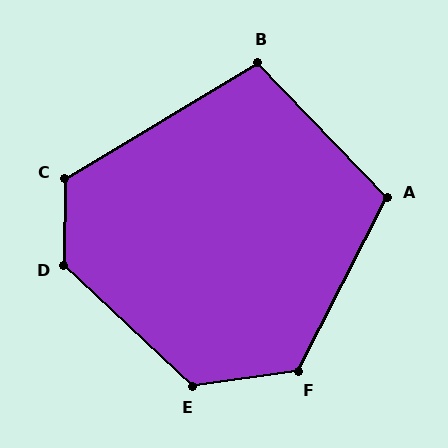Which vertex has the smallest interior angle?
B, at approximately 103 degrees.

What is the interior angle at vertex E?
Approximately 129 degrees (obtuse).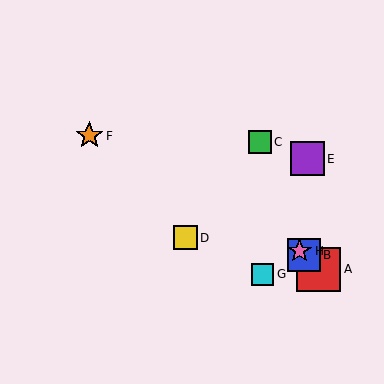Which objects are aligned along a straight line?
Objects A, B, H are aligned along a straight line.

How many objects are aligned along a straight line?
3 objects (A, B, H) are aligned along a straight line.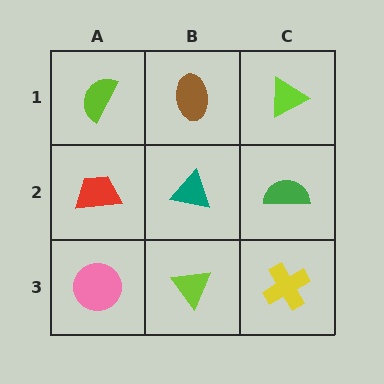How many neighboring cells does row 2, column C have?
3.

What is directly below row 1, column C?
A green semicircle.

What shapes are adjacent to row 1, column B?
A teal triangle (row 2, column B), a lime semicircle (row 1, column A), a lime triangle (row 1, column C).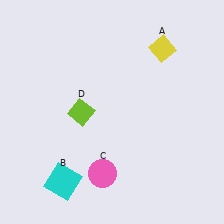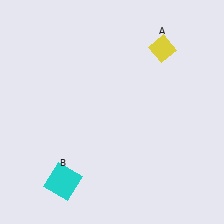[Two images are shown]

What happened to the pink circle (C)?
The pink circle (C) was removed in Image 2. It was in the bottom-left area of Image 1.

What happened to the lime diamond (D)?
The lime diamond (D) was removed in Image 2. It was in the bottom-left area of Image 1.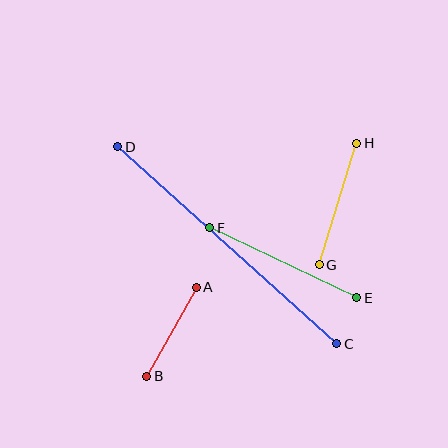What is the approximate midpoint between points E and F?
The midpoint is at approximately (283, 263) pixels.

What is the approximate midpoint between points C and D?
The midpoint is at approximately (227, 245) pixels.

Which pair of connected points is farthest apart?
Points C and D are farthest apart.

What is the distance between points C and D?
The distance is approximately 295 pixels.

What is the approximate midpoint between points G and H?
The midpoint is at approximately (338, 204) pixels.